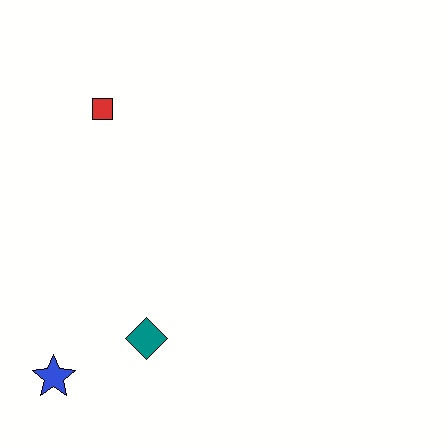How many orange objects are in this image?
There are no orange objects.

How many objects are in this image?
There are 3 objects.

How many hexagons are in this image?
There are no hexagons.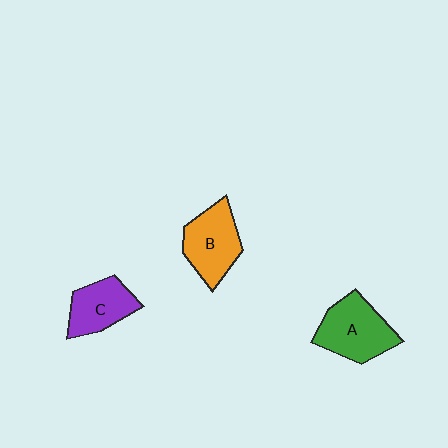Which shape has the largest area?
Shape A (green).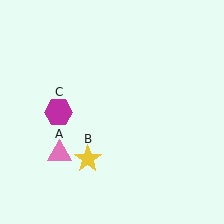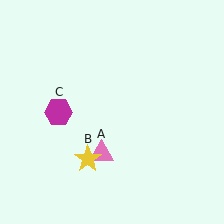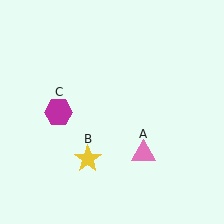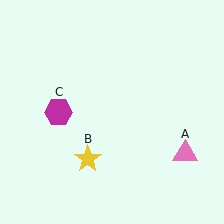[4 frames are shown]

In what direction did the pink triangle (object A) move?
The pink triangle (object A) moved right.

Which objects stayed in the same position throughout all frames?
Yellow star (object B) and magenta hexagon (object C) remained stationary.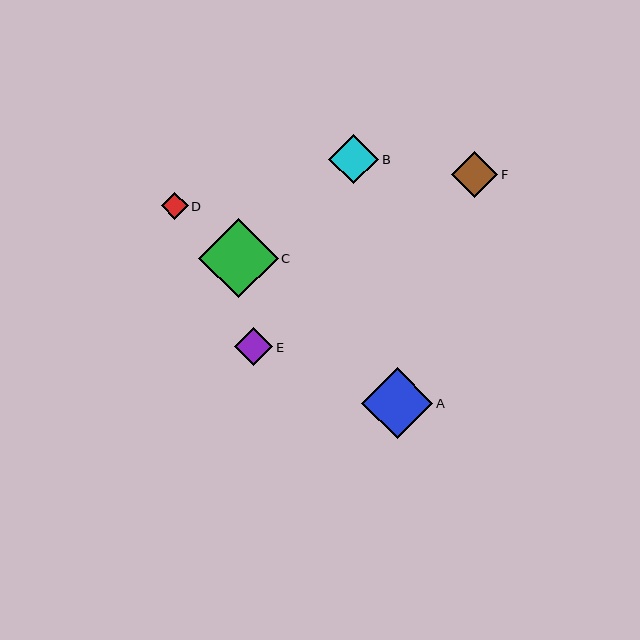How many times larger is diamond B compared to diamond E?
Diamond B is approximately 1.3 times the size of diamond E.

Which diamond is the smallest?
Diamond D is the smallest with a size of approximately 27 pixels.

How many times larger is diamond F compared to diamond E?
Diamond F is approximately 1.2 times the size of diamond E.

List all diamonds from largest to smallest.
From largest to smallest: C, A, B, F, E, D.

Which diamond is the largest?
Diamond C is the largest with a size of approximately 79 pixels.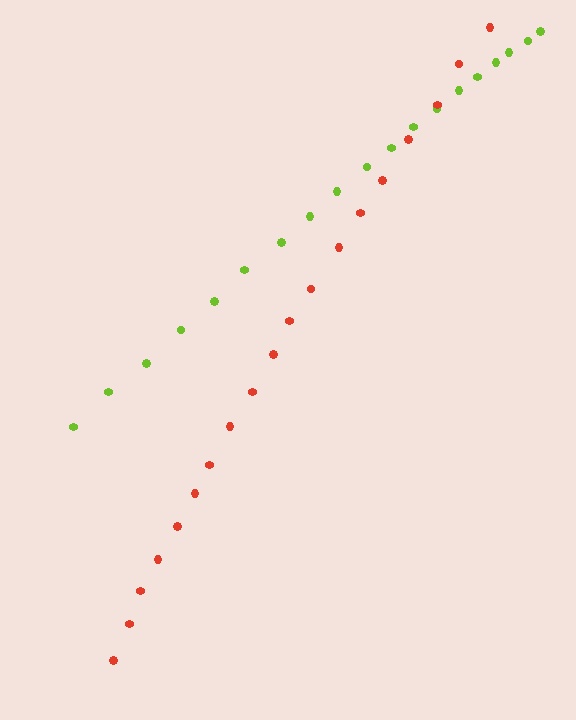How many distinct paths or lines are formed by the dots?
There are 2 distinct paths.